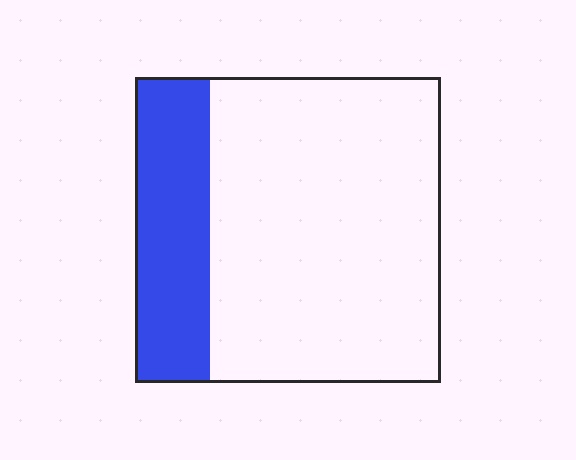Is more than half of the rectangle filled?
No.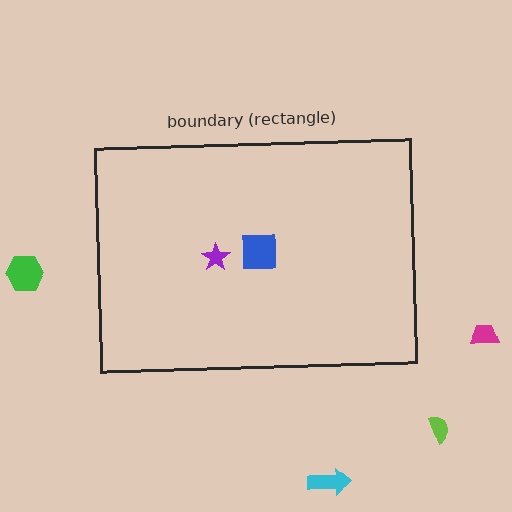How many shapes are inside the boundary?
2 inside, 4 outside.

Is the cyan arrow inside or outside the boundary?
Outside.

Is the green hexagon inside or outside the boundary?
Outside.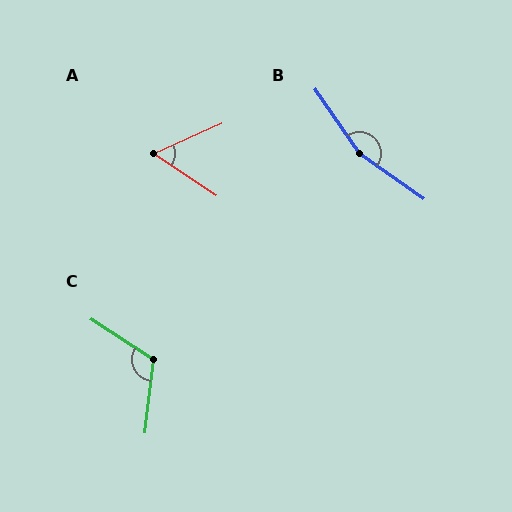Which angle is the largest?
B, at approximately 160 degrees.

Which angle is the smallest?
A, at approximately 57 degrees.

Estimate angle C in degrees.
Approximately 116 degrees.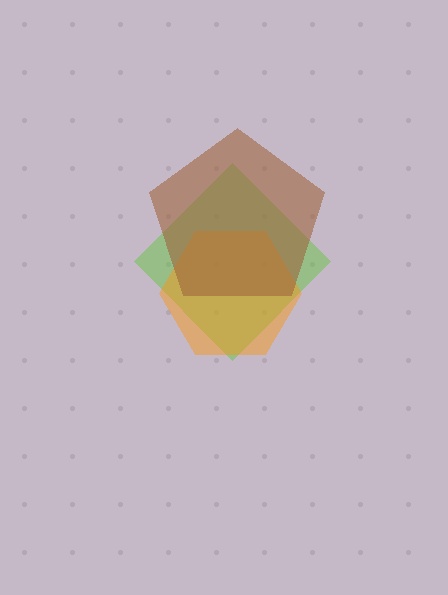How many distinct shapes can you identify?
There are 3 distinct shapes: a lime diamond, an orange hexagon, a brown pentagon.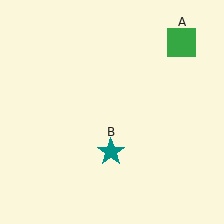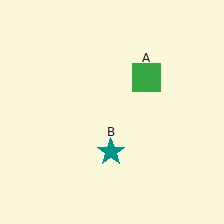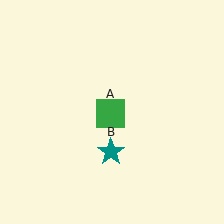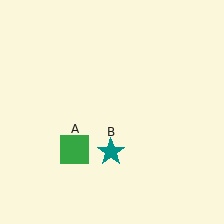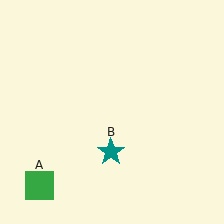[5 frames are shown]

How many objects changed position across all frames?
1 object changed position: green square (object A).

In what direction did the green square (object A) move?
The green square (object A) moved down and to the left.